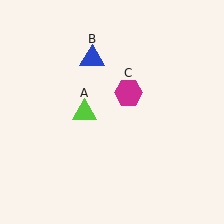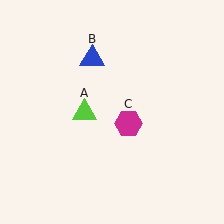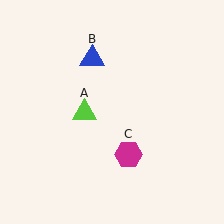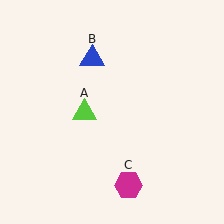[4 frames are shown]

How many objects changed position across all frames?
1 object changed position: magenta hexagon (object C).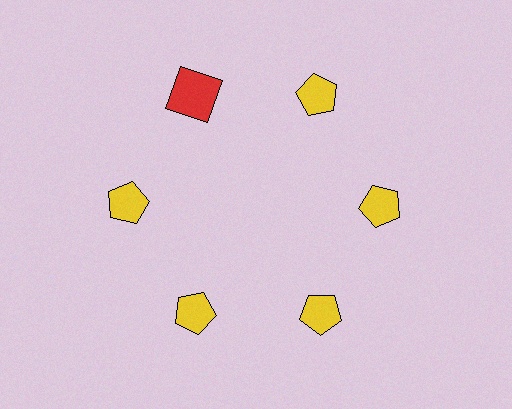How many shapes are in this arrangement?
There are 6 shapes arranged in a ring pattern.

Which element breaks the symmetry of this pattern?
The red square at roughly the 11 o'clock position breaks the symmetry. All other shapes are yellow pentagons.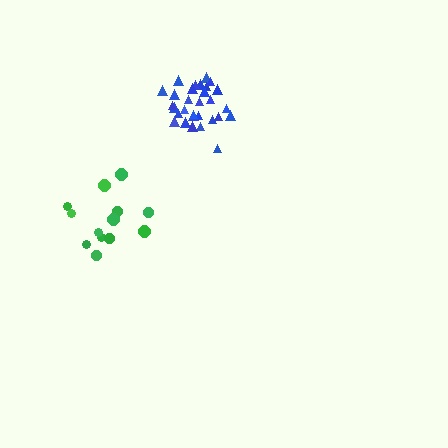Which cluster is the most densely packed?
Blue.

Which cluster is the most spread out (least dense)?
Green.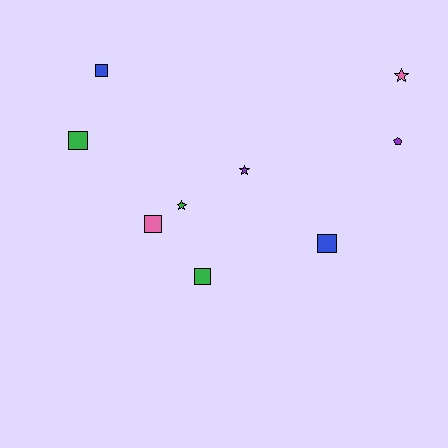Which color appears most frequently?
Green, with 3 objects.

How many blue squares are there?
There are 2 blue squares.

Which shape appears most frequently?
Square, with 5 objects.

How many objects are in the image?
There are 9 objects.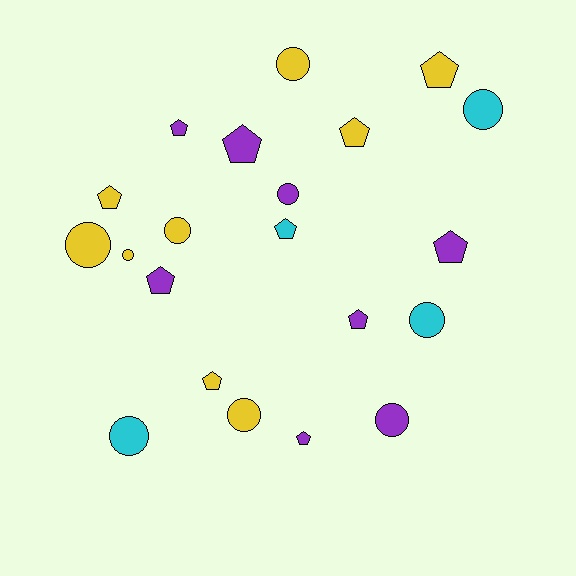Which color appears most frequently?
Yellow, with 9 objects.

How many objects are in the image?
There are 21 objects.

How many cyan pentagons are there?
There is 1 cyan pentagon.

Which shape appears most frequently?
Pentagon, with 11 objects.